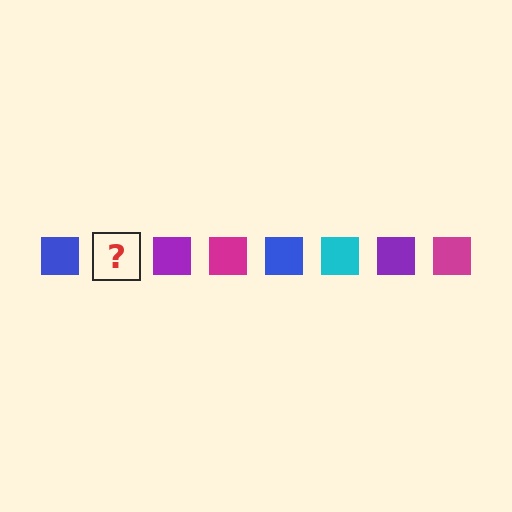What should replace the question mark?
The question mark should be replaced with a cyan square.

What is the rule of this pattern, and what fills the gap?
The rule is that the pattern cycles through blue, cyan, purple, magenta squares. The gap should be filled with a cyan square.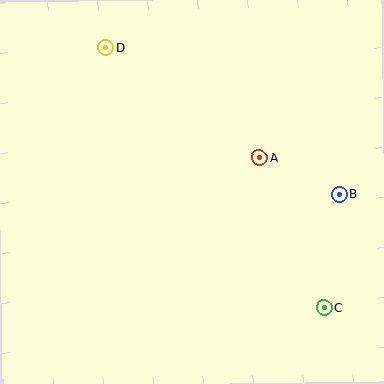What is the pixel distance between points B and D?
The distance between B and D is 276 pixels.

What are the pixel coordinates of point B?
Point B is at (339, 194).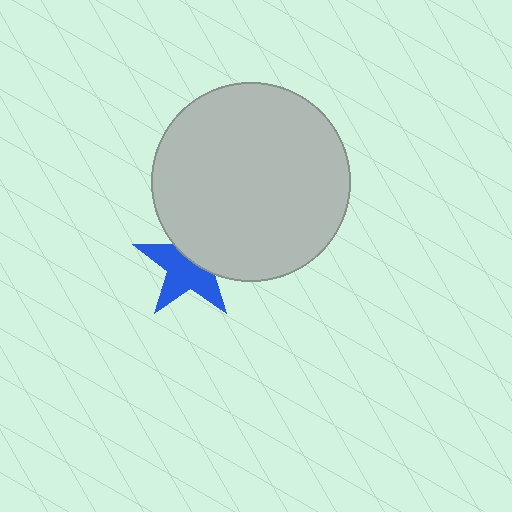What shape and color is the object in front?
The object in front is a light gray circle.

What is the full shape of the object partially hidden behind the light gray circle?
The partially hidden object is a blue star.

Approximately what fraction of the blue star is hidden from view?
Roughly 41% of the blue star is hidden behind the light gray circle.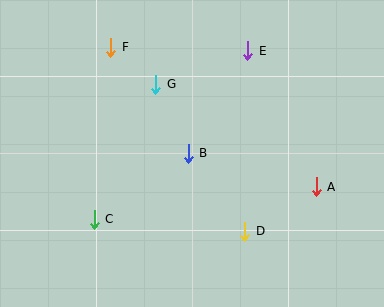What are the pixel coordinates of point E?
Point E is at (248, 51).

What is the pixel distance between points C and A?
The distance between C and A is 224 pixels.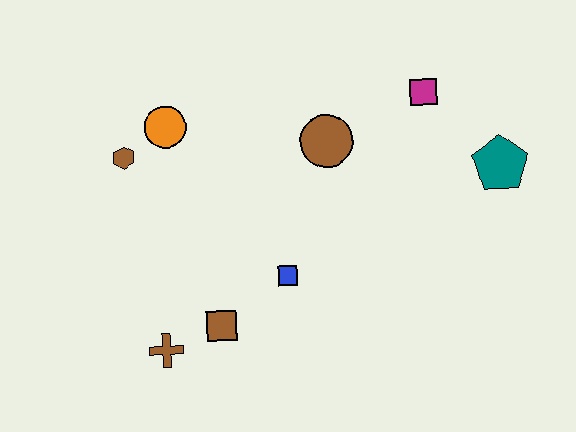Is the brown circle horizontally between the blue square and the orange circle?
No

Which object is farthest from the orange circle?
The teal pentagon is farthest from the orange circle.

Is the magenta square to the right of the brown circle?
Yes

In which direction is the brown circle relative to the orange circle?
The brown circle is to the right of the orange circle.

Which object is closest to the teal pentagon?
The magenta square is closest to the teal pentagon.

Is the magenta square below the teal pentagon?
No